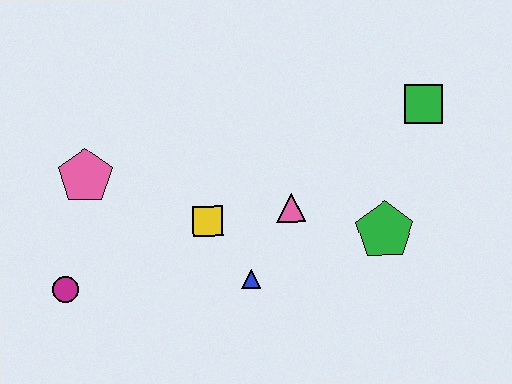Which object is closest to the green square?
The green pentagon is closest to the green square.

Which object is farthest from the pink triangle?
The magenta circle is farthest from the pink triangle.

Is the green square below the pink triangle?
No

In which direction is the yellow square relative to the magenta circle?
The yellow square is to the right of the magenta circle.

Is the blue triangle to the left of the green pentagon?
Yes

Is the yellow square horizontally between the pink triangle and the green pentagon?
No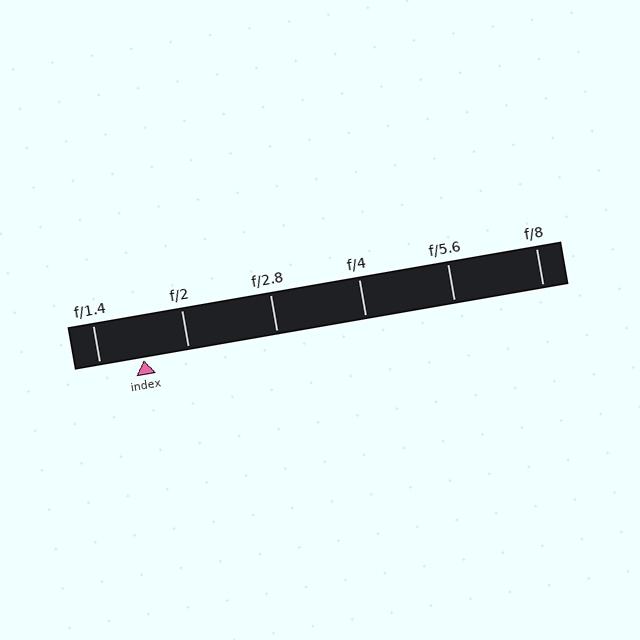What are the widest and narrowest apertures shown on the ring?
The widest aperture shown is f/1.4 and the narrowest is f/8.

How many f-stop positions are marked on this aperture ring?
There are 6 f-stop positions marked.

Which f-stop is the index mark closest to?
The index mark is closest to f/1.4.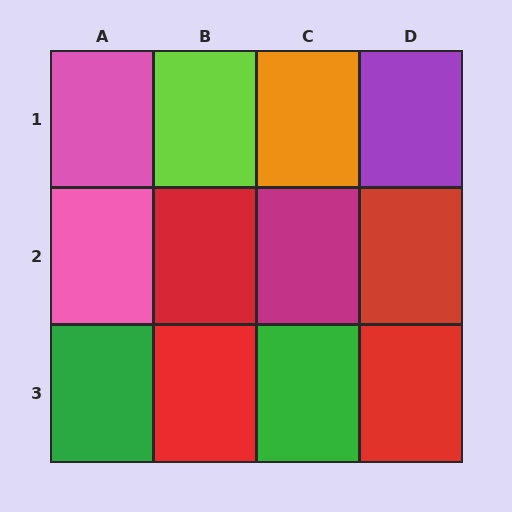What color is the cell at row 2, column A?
Pink.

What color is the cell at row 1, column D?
Purple.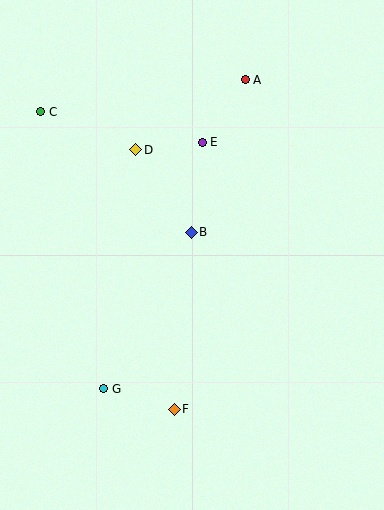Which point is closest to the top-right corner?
Point A is closest to the top-right corner.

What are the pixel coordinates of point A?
Point A is at (245, 80).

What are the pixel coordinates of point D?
Point D is at (136, 150).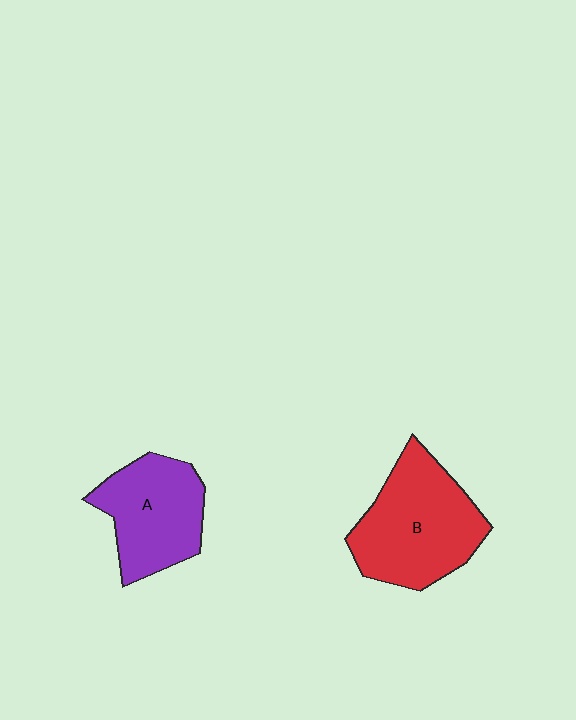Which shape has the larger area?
Shape B (red).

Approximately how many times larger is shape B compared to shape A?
Approximately 1.3 times.